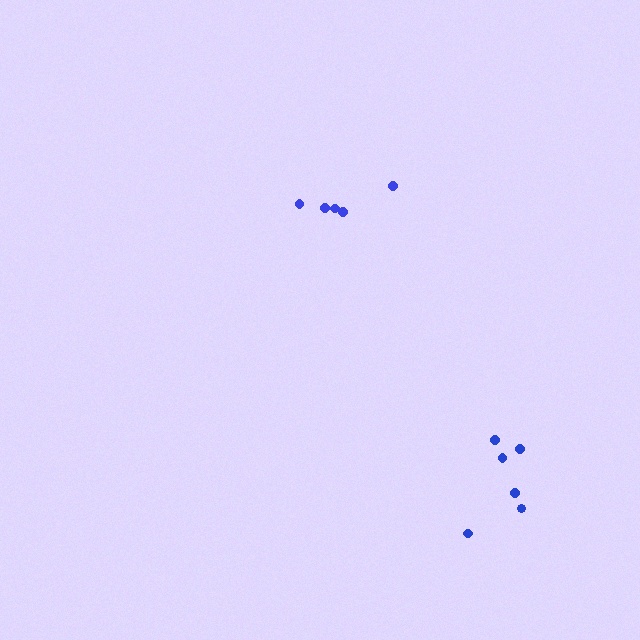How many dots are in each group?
Group 1: 6 dots, Group 2: 5 dots (11 total).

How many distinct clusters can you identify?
There are 2 distinct clusters.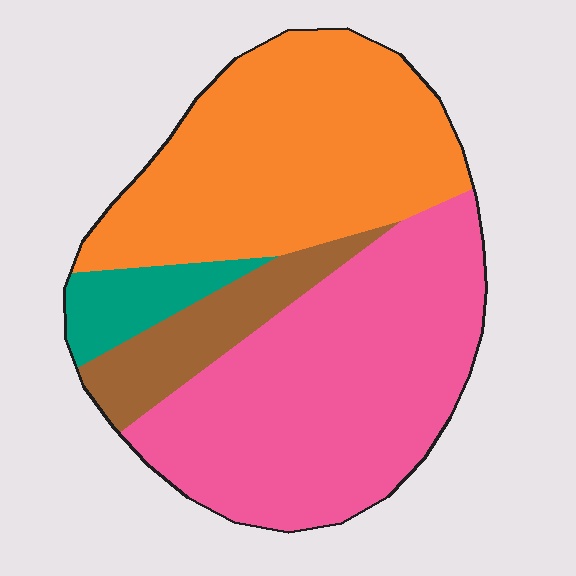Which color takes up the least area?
Teal, at roughly 5%.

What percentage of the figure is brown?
Brown covers around 10% of the figure.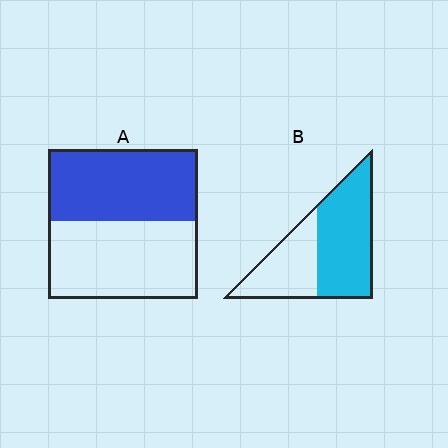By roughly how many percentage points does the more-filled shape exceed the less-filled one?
By roughly 15 percentage points (B over A).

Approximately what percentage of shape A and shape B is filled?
A is approximately 50% and B is approximately 60%.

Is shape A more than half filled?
Roughly half.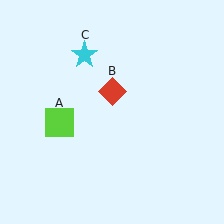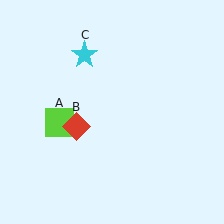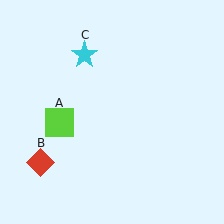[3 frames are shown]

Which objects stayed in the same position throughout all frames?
Lime square (object A) and cyan star (object C) remained stationary.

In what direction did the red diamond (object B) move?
The red diamond (object B) moved down and to the left.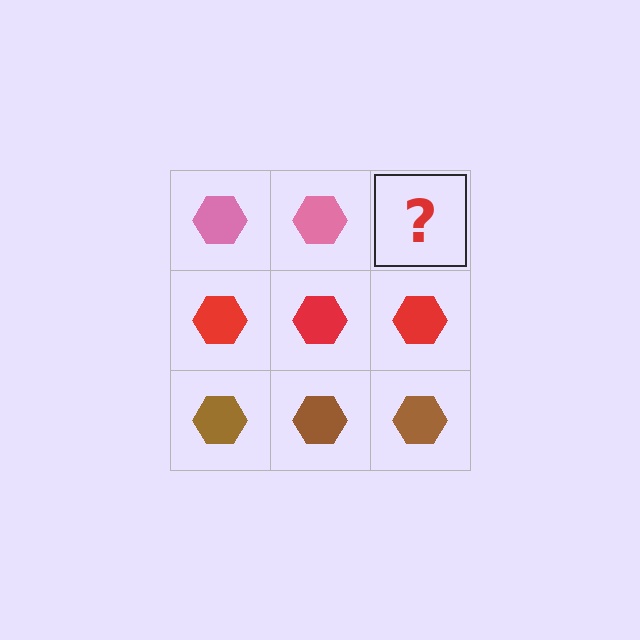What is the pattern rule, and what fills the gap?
The rule is that each row has a consistent color. The gap should be filled with a pink hexagon.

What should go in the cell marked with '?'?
The missing cell should contain a pink hexagon.